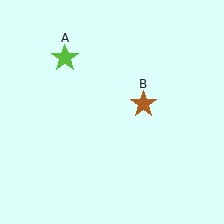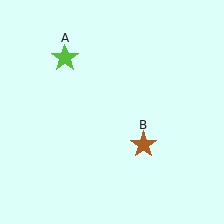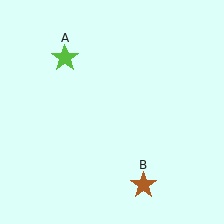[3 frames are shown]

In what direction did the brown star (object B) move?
The brown star (object B) moved down.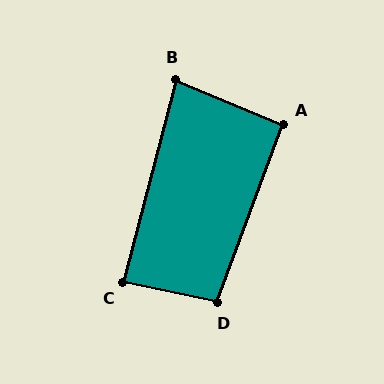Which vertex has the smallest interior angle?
B, at approximately 82 degrees.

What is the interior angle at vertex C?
Approximately 88 degrees (approximately right).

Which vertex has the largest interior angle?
D, at approximately 98 degrees.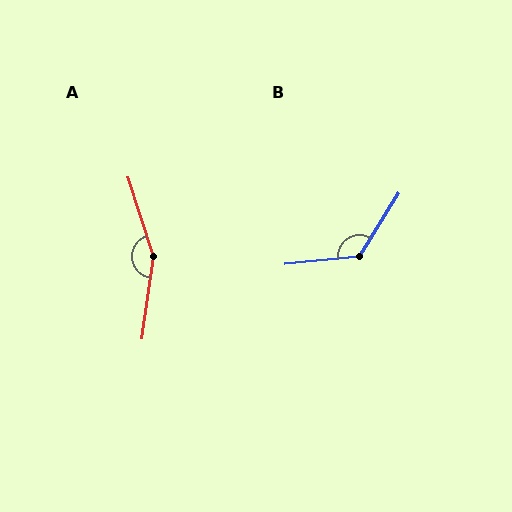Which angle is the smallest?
B, at approximately 127 degrees.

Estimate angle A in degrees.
Approximately 154 degrees.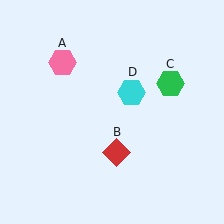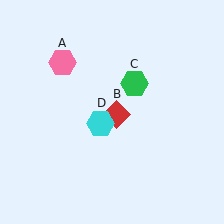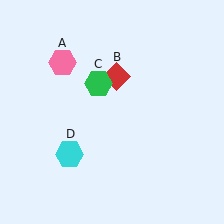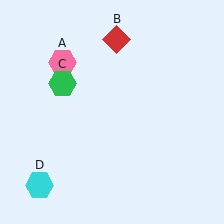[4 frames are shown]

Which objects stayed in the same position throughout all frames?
Pink hexagon (object A) remained stationary.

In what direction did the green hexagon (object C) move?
The green hexagon (object C) moved left.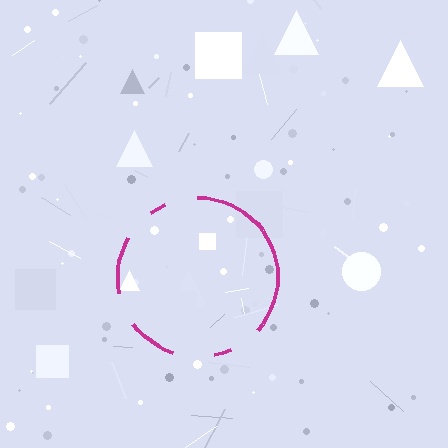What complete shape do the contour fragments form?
The contour fragments form a circle.